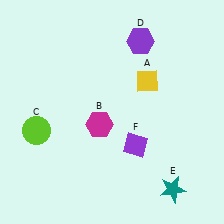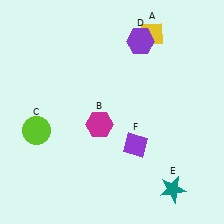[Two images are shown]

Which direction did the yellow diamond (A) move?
The yellow diamond (A) moved up.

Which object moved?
The yellow diamond (A) moved up.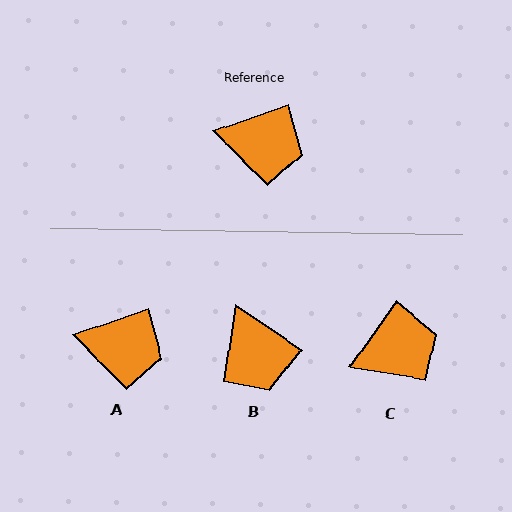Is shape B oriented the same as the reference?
No, it is off by about 54 degrees.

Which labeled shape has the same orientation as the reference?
A.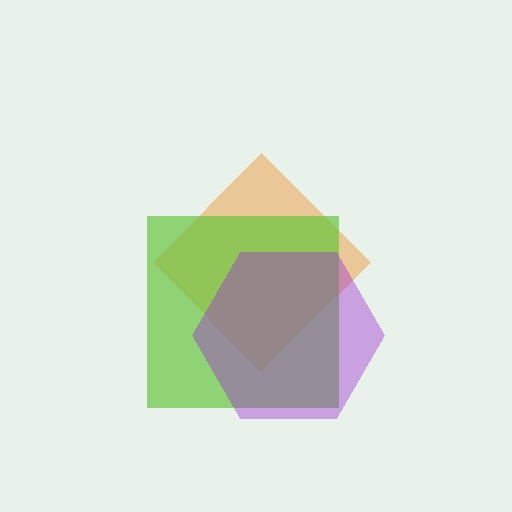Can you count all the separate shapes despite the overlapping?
Yes, there are 3 separate shapes.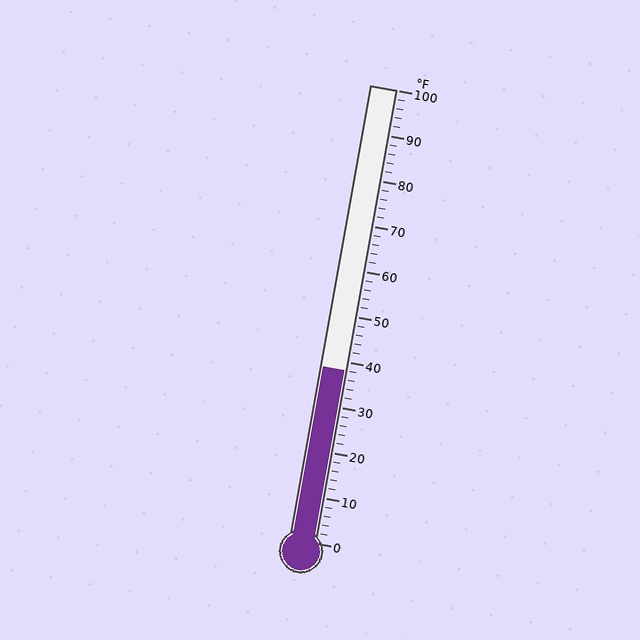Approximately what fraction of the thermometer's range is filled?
The thermometer is filled to approximately 40% of its range.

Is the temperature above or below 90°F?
The temperature is below 90°F.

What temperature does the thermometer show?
The thermometer shows approximately 38°F.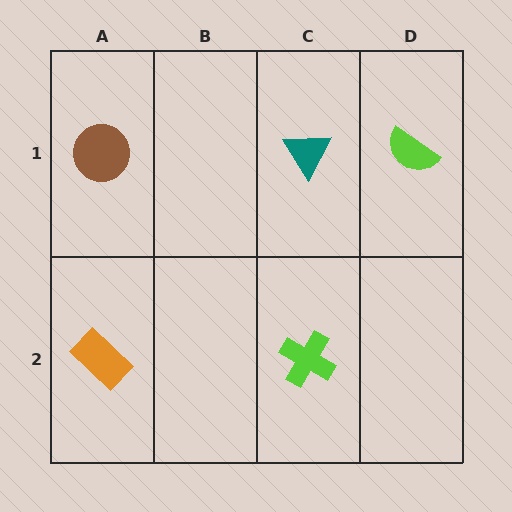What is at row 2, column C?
A lime cross.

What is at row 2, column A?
An orange rectangle.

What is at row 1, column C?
A teal triangle.